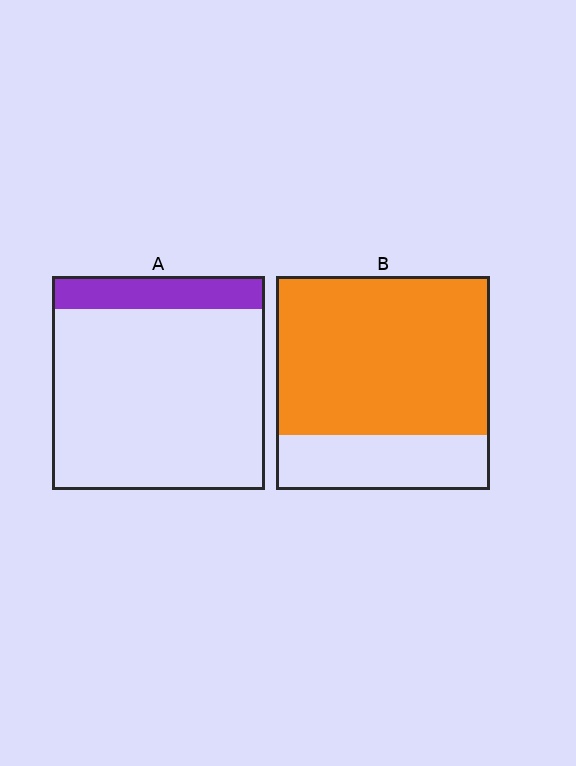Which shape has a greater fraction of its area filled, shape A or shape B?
Shape B.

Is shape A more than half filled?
No.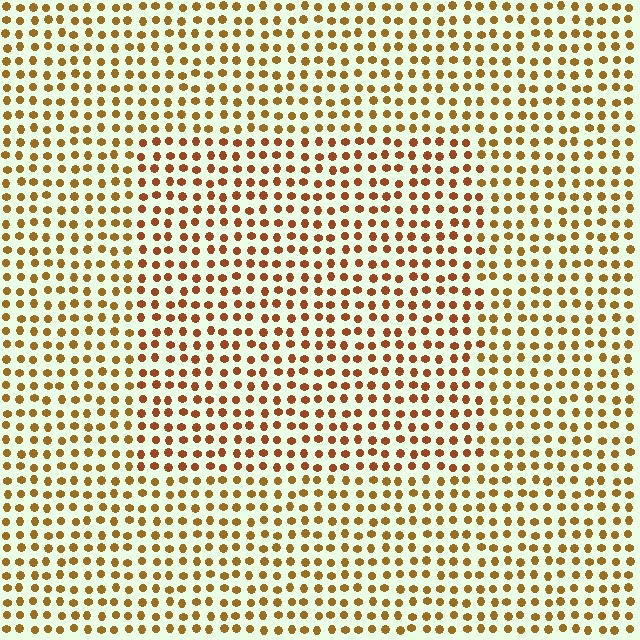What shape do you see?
I see a rectangle.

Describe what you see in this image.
The image is filled with small brown elements in a uniform arrangement. A rectangle-shaped region is visible where the elements are tinted to a slightly different hue, forming a subtle color boundary.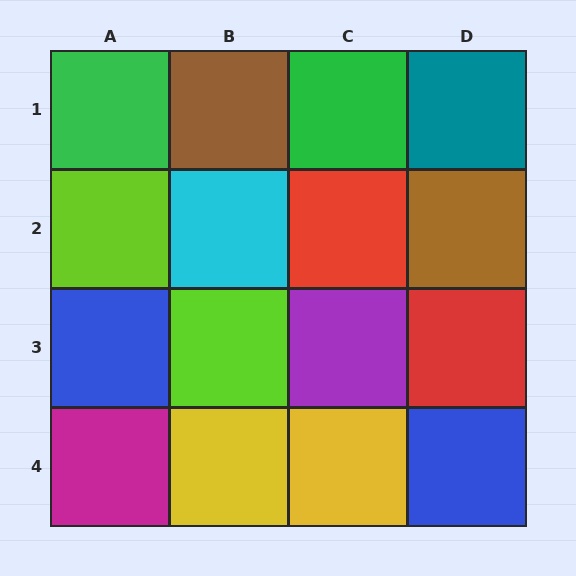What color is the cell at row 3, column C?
Purple.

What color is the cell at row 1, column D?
Teal.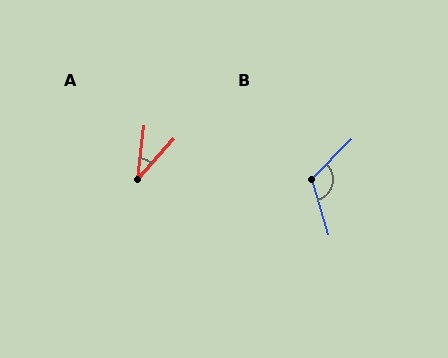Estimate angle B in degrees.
Approximately 118 degrees.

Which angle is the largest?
B, at approximately 118 degrees.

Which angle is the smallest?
A, at approximately 35 degrees.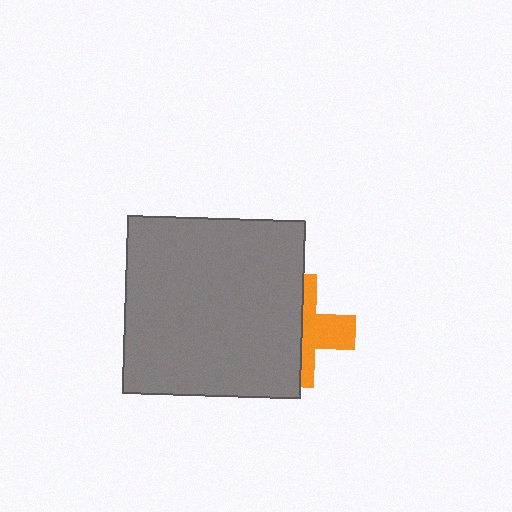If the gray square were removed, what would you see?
You would see the complete orange cross.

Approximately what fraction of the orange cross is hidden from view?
Roughly 58% of the orange cross is hidden behind the gray square.